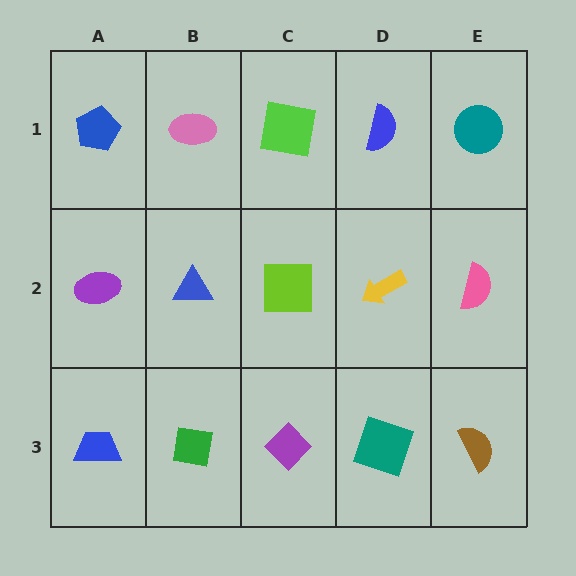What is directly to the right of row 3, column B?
A purple diamond.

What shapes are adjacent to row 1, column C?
A lime square (row 2, column C), a pink ellipse (row 1, column B), a blue semicircle (row 1, column D).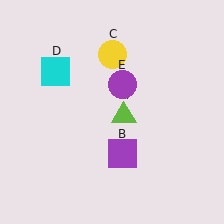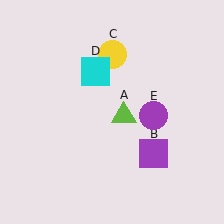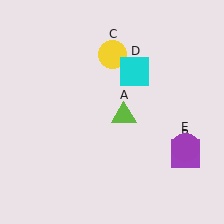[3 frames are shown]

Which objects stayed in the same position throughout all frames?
Lime triangle (object A) and yellow circle (object C) remained stationary.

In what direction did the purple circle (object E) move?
The purple circle (object E) moved down and to the right.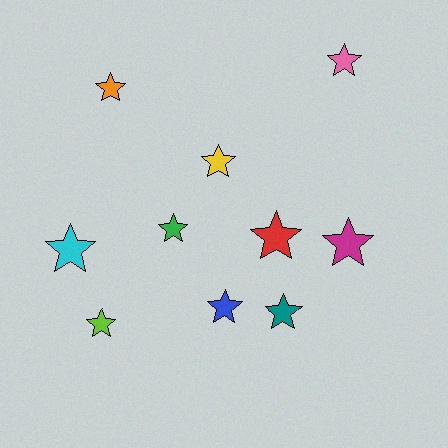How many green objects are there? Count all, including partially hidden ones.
There is 1 green object.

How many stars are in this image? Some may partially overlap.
There are 10 stars.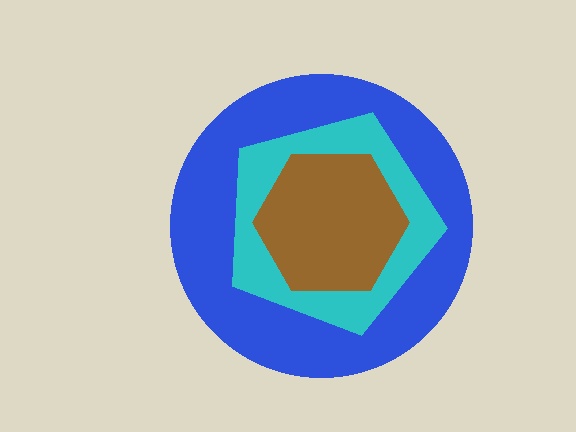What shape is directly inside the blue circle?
The cyan pentagon.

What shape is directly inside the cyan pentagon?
The brown hexagon.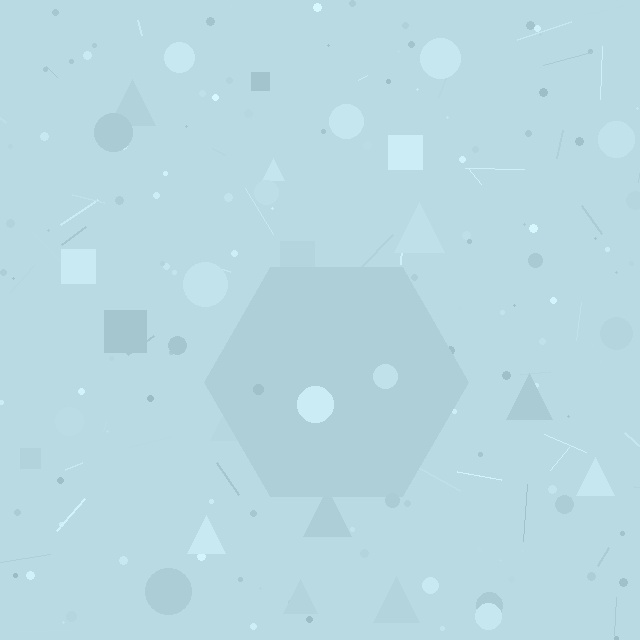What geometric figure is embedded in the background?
A hexagon is embedded in the background.